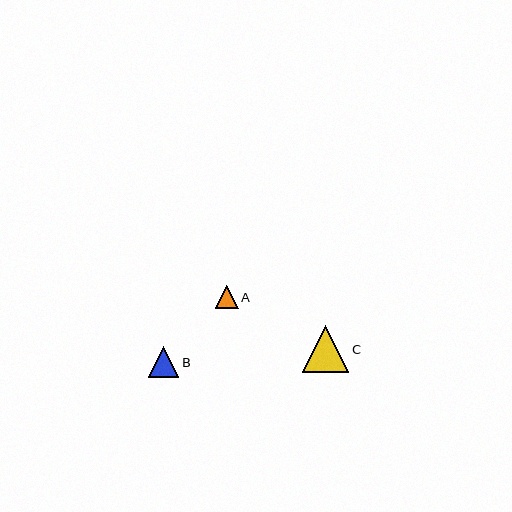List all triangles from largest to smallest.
From largest to smallest: C, B, A.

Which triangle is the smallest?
Triangle A is the smallest with a size of approximately 23 pixels.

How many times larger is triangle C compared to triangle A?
Triangle C is approximately 2.0 times the size of triangle A.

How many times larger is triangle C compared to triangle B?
Triangle C is approximately 1.5 times the size of triangle B.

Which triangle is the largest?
Triangle C is the largest with a size of approximately 46 pixels.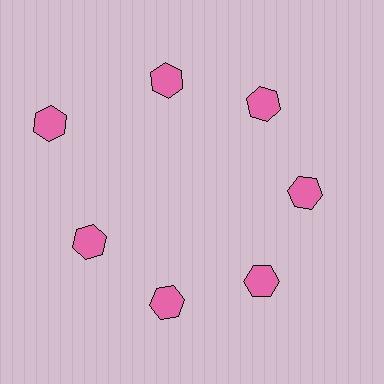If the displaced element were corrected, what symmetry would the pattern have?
It would have 7-fold rotational symmetry — the pattern would map onto itself every 51 degrees.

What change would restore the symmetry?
The symmetry would be restored by moving it inward, back onto the ring so that all 7 hexagons sit at equal angles and equal distance from the center.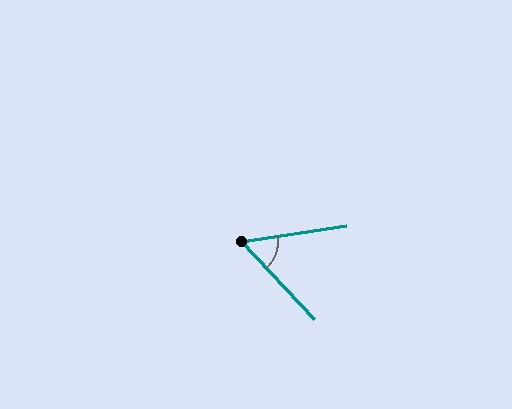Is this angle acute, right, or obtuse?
It is acute.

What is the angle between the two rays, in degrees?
Approximately 55 degrees.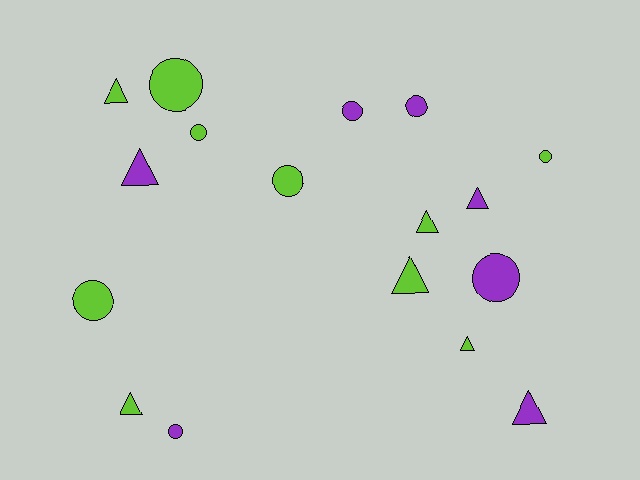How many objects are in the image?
There are 17 objects.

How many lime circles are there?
There are 5 lime circles.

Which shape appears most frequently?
Circle, with 9 objects.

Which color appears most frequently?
Lime, with 10 objects.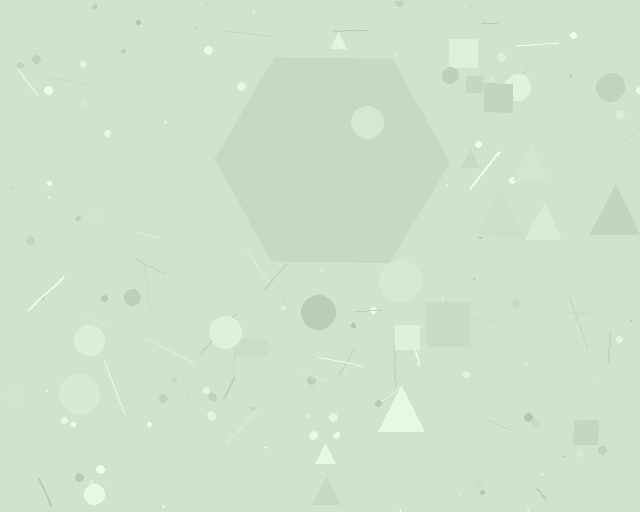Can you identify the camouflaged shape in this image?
The camouflaged shape is a hexagon.